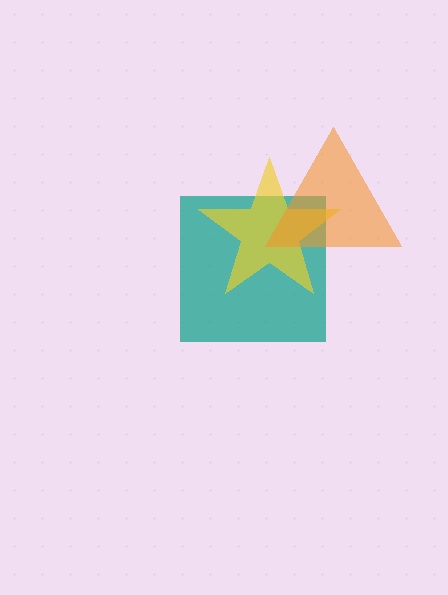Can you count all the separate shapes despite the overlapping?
Yes, there are 3 separate shapes.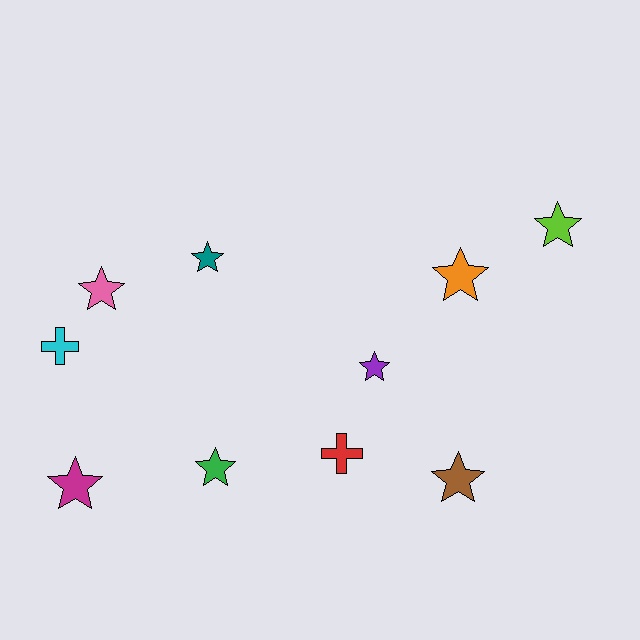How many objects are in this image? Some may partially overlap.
There are 10 objects.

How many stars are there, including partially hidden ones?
There are 8 stars.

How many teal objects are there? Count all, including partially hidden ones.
There is 1 teal object.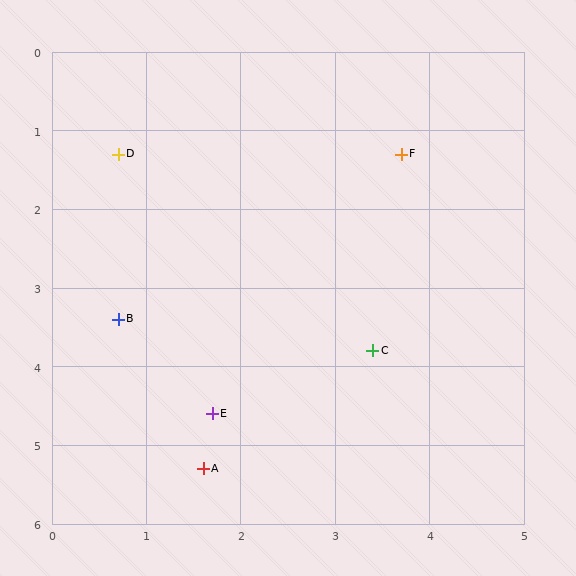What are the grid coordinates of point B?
Point B is at approximately (0.7, 3.4).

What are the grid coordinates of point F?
Point F is at approximately (3.7, 1.3).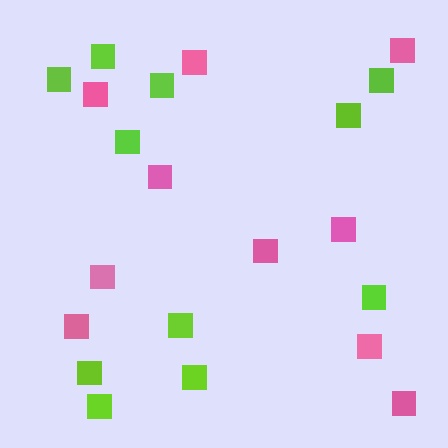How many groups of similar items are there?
There are 2 groups: one group of lime squares (11) and one group of pink squares (10).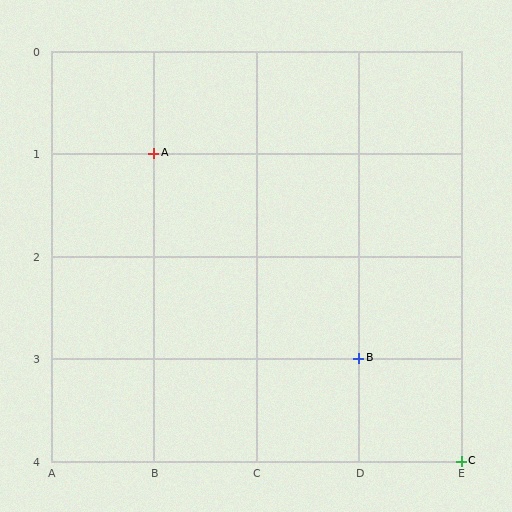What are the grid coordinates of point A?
Point A is at grid coordinates (B, 1).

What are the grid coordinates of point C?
Point C is at grid coordinates (E, 4).